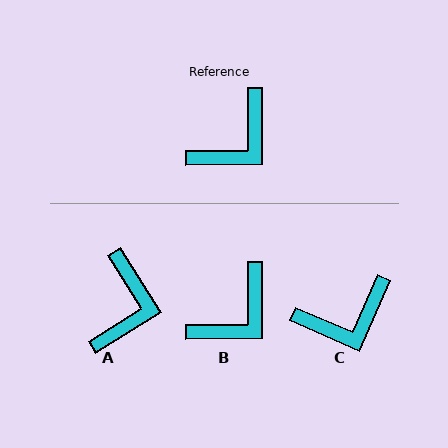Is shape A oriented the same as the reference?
No, it is off by about 32 degrees.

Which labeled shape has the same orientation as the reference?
B.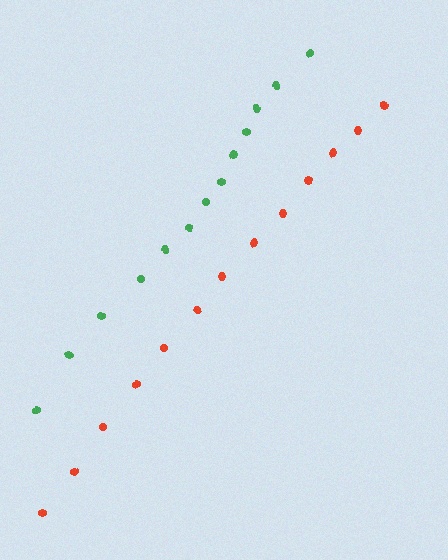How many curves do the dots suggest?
There are 2 distinct paths.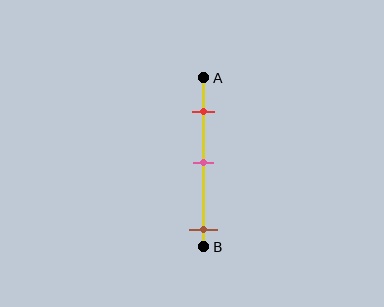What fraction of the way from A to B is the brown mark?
The brown mark is approximately 90% (0.9) of the way from A to B.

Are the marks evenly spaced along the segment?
No, the marks are not evenly spaced.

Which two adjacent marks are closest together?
The red and pink marks are the closest adjacent pair.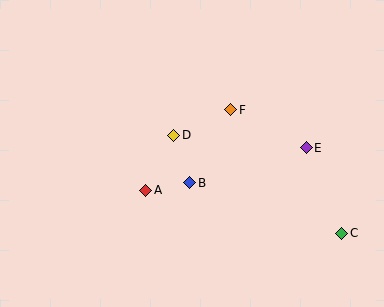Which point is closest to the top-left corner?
Point D is closest to the top-left corner.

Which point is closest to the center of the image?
Point D at (174, 135) is closest to the center.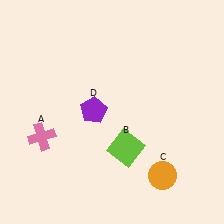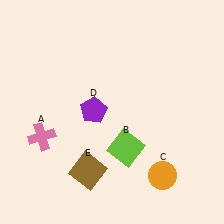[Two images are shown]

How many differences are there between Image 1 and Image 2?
There is 1 difference between the two images.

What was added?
A brown square (E) was added in Image 2.